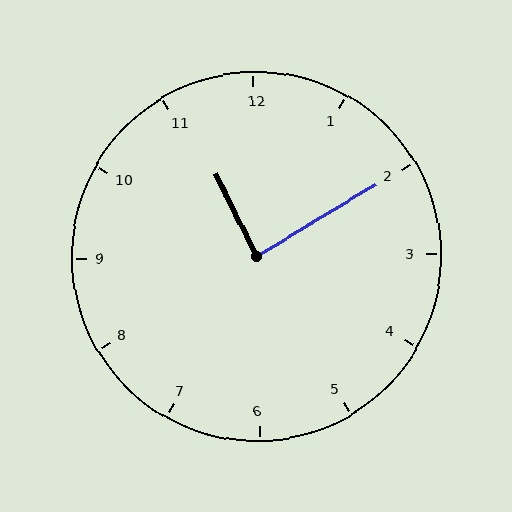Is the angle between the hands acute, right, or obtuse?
It is right.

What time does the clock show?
11:10.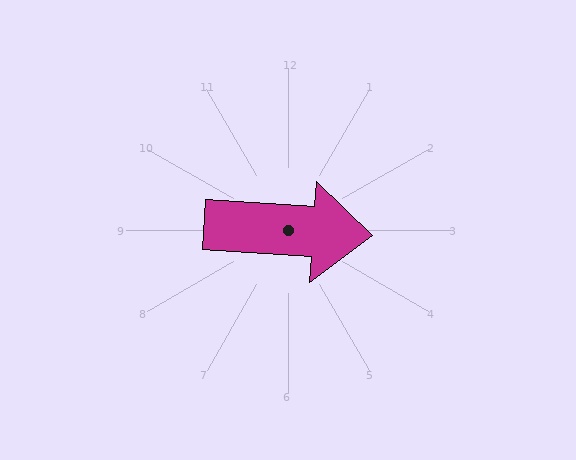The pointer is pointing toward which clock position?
Roughly 3 o'clock.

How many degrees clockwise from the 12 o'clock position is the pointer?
Approximately 94 degrees.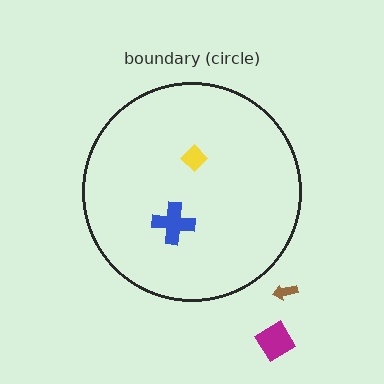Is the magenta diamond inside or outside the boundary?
Outside.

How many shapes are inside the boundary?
2 inside, 2 outside.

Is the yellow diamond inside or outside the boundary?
Inside.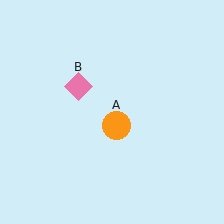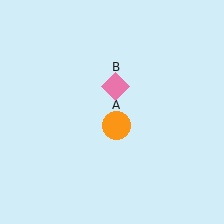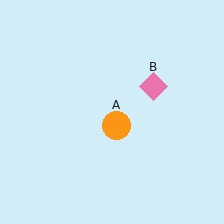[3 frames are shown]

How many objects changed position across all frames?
1 object changed position: pink diamond (object B).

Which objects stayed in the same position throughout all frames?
Orange circle (object A) remained stationary.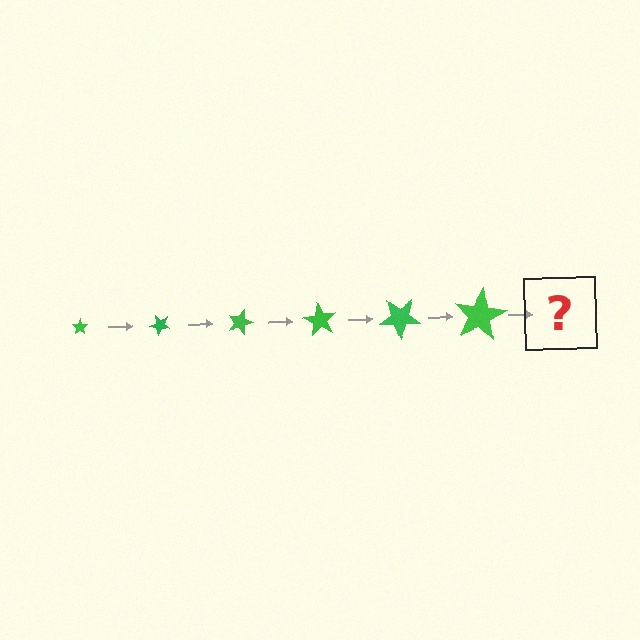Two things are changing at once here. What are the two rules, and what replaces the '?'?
The two rules are that the star grows larger each step and it rotates 45 degrees each step. The '?' should be a star, larger than the previous one and rotated 270 degrees from the start.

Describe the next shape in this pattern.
It should be a star, larger than the previous one and rotated 270 degrees from the start.